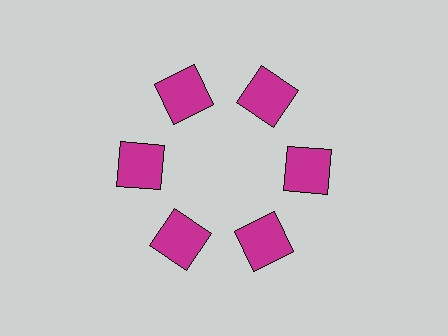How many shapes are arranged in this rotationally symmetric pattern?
There are 6 shapes, arranged in 6 groups of 1.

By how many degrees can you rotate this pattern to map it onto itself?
The pattern maps onto itself every 60 degrees of rotation.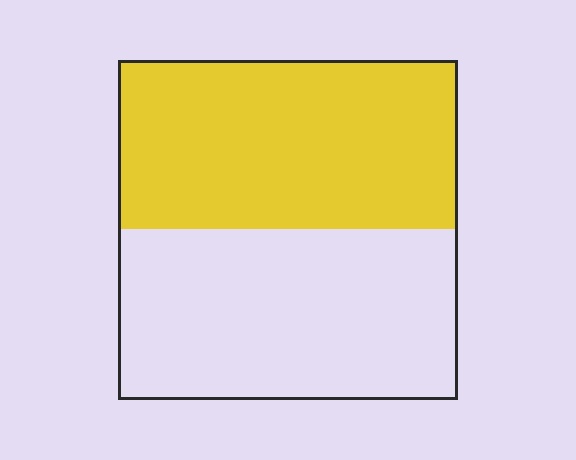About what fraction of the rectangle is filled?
About one half (1/2).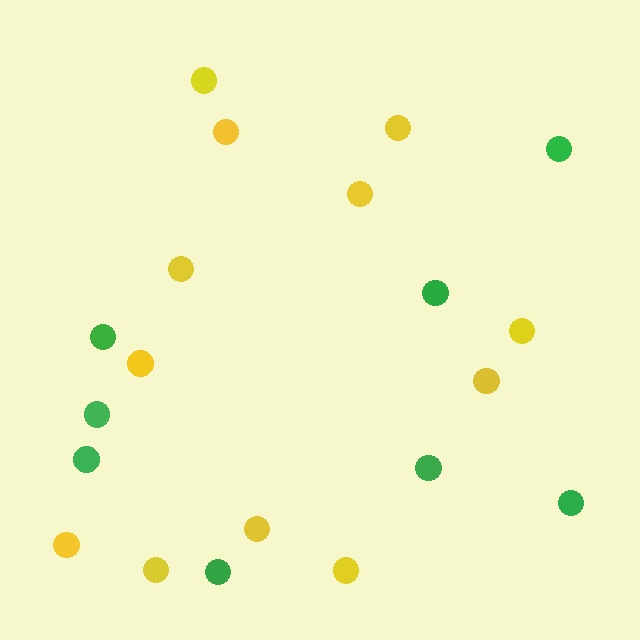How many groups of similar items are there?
There are 2 groups: one group of green circles (8) and one group of yellow circles (12).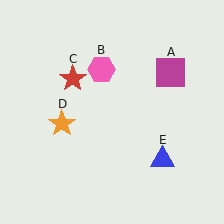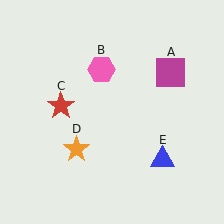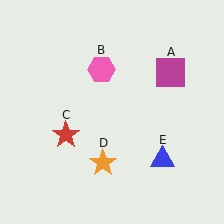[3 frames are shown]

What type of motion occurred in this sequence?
The red star (object C), orange star (object D) rotated counterclockwise around the center of the scene.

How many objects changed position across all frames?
2 objects changed position: red star (object C), orange star (object D).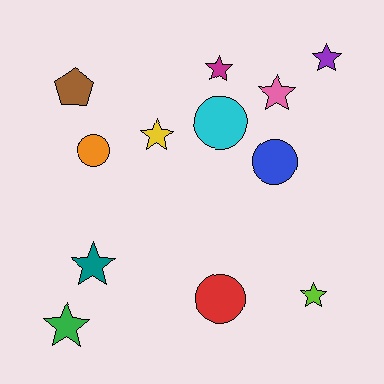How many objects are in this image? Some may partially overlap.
There are 12 objects.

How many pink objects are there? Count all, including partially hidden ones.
There is 1 pink object.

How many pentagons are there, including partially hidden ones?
There is 1 pentagon.